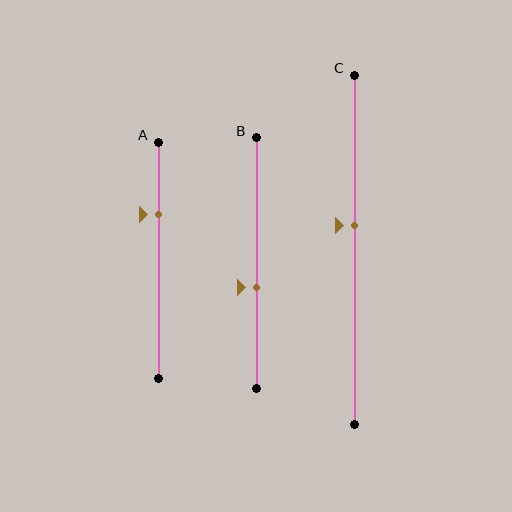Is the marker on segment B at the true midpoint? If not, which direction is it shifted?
No, the marker on segment B is shifted downward by about 9% of the segment length.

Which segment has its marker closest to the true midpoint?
Segment C has its marker closest to the true midpoint.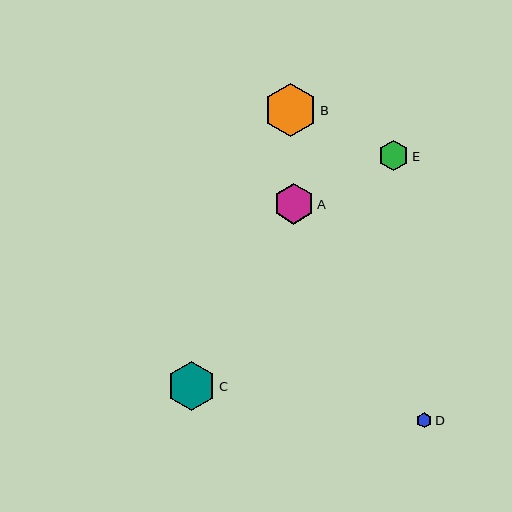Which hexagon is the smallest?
Hexagon D is the smallest with a size of approximately 15 pixels.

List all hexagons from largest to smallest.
From largest to smallest: B, C, A, E, D.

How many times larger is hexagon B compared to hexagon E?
Hexagon B is approximately 1.7 times the size of hexagon E.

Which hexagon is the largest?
Hexagon B is the largest with a size of approximately 53 pixels.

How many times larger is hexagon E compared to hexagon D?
Hexagon E is approximately 2.0 times the size of hexagon D.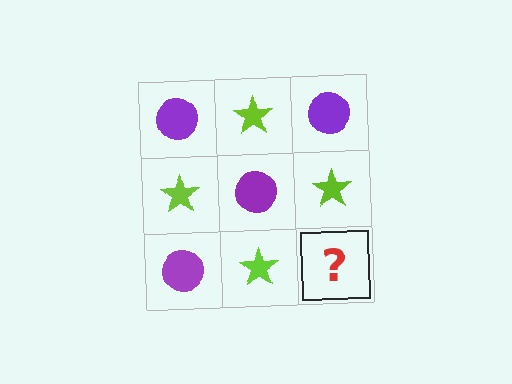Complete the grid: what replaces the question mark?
The question mark should be replaced with a purple circle.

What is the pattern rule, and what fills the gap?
The rule is that it alternates purple circle and lime star in a checkerboard pattern. The gap should be filled with a purple circle.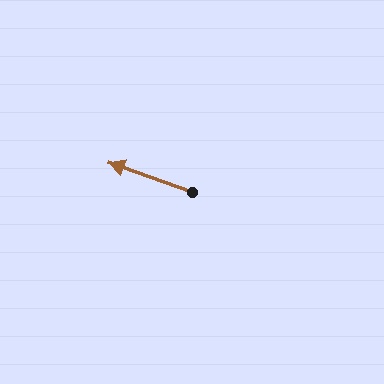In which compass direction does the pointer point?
West.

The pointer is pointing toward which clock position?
Roughly 10 o'clock.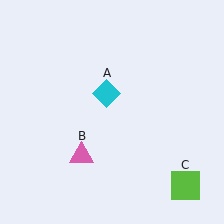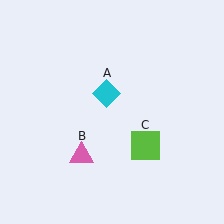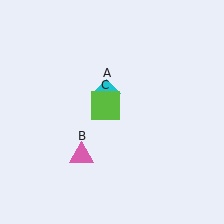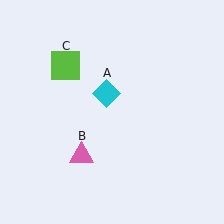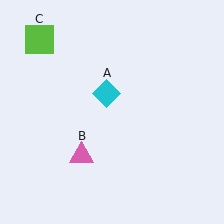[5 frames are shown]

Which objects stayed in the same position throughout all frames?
Cyan diamond (object A) and pink triangle (object B) remained stationary.